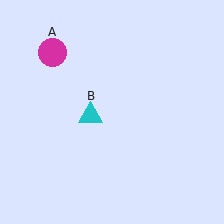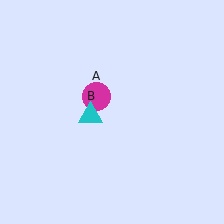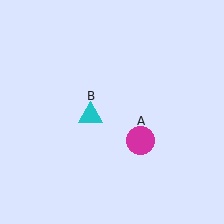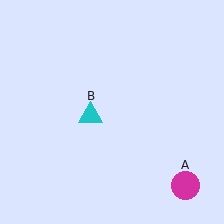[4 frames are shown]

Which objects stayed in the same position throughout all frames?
Cyan triangle (object B) remained stationary.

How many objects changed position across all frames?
1 object changed position: magenta circle (object A).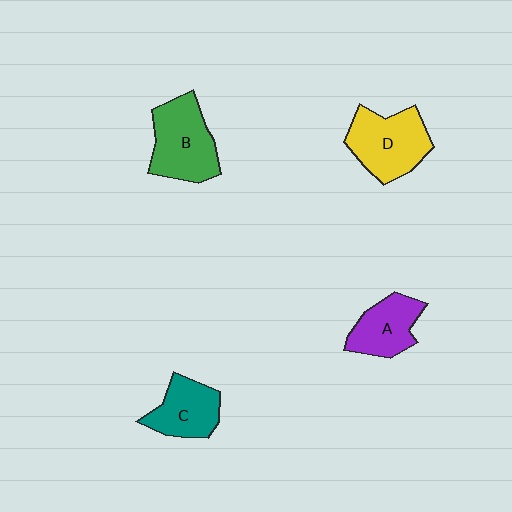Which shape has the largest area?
Shape B (green).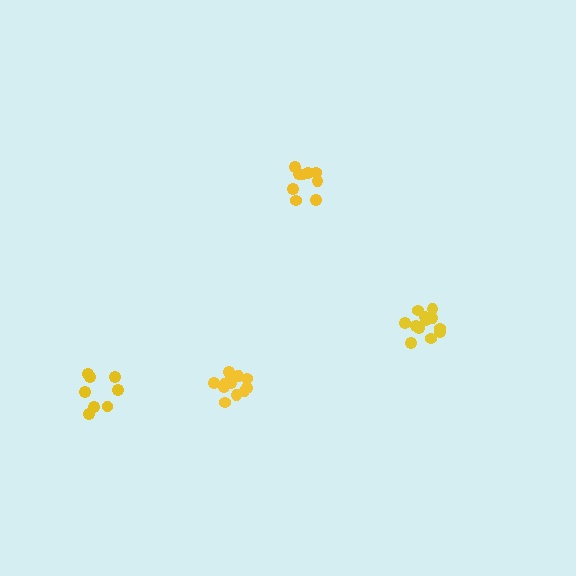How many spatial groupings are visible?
There are 4 spatial groupings.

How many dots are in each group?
Group 1: 9 dots, Group 2: 12 dots, Group 3: 13 dots, Group 4: 8 dots (42 total).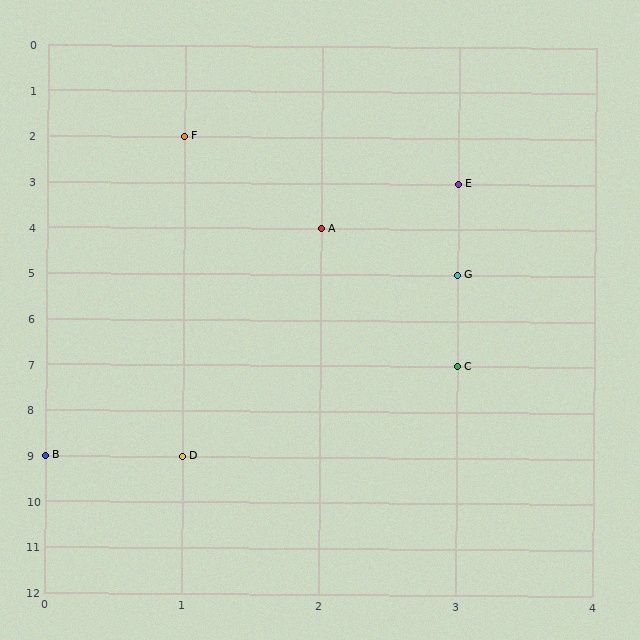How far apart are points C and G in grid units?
Points C and G are 2 rows apart.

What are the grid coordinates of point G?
Point G is at grid coordinates (3, 5).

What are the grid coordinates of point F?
Point F is at grid coordinates (1, 2).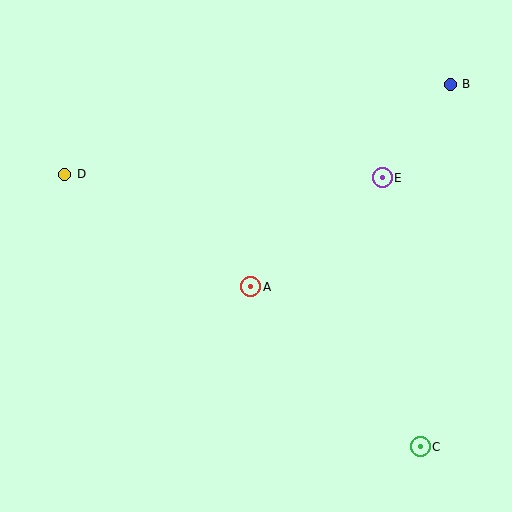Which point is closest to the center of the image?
Point A at (251, 287) is closest to the center.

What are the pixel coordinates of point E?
Point E is at (382, 178).